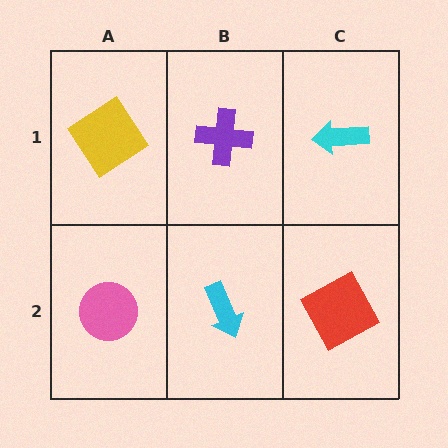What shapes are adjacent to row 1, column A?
A pink circle (row 2, column A), a purple cross (row 1, column B).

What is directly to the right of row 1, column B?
A cyan arrow.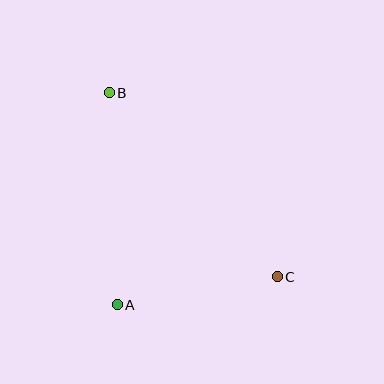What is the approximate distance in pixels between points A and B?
The distance between A and B is approximately 212 pixels.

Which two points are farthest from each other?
Points B and C are farthest from each other.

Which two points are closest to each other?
Points A and C are closest to each other.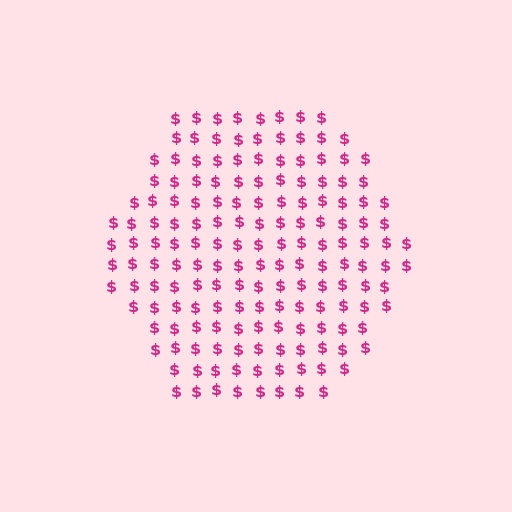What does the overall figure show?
The overall figure shows a hexagon.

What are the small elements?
The small elements are dollar signs.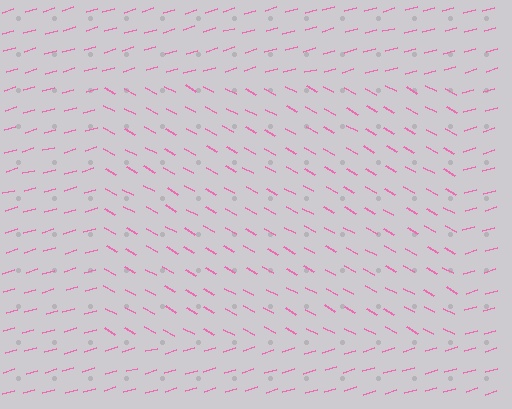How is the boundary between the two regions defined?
The boundary is defined purely by a change in line orientation (approximately 45 degrees difference). All lines are the same color and thickness.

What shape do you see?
I see a rectangle.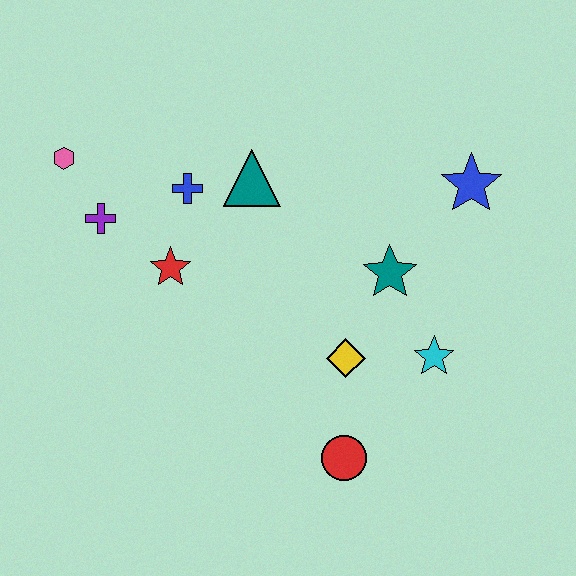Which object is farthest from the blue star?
The pink hexagon is farthest from the blue star.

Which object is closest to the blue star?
The teal star is closest to the blue star.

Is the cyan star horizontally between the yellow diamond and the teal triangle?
No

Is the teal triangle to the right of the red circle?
No